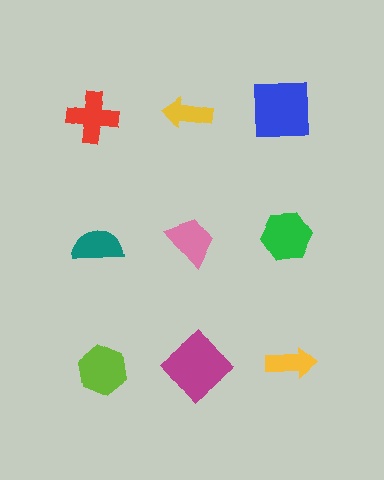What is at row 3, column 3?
A yellow arrow.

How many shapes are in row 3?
3 shapes.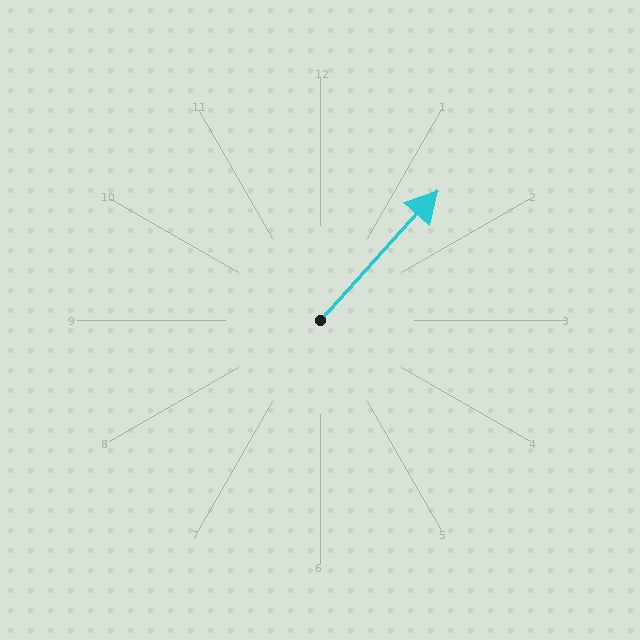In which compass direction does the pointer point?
Northeast.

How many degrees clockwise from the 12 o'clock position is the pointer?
Approximately 42 degrees.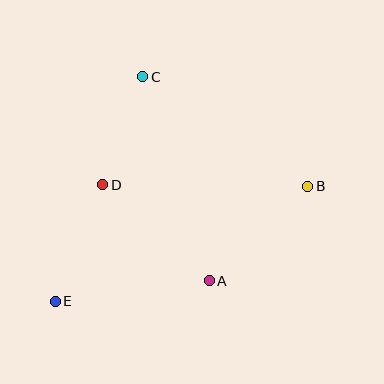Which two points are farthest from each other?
Points B and E are farthest from each other.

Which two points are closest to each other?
Points C and D are closest to each other.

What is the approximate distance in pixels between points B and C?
The distance between B and C is approximately 198 pixels.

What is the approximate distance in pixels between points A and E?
The distance between A and E is approximately 155 pixels.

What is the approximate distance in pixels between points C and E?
The distance between C and E is approximately 241 pixels.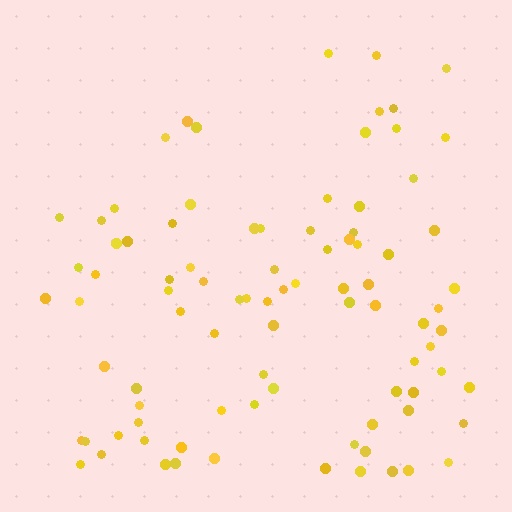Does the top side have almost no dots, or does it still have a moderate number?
Still a moderate number, just noticeably fewer than the bottom.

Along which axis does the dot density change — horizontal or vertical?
Vertical.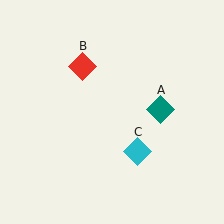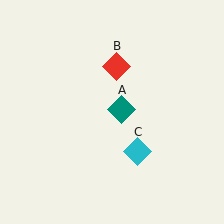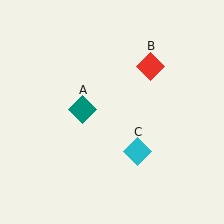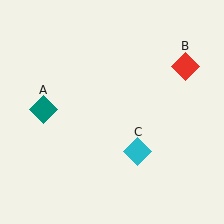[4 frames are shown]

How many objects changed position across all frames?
2 objects changed position: teal diamond (object A), red diamond (object B).